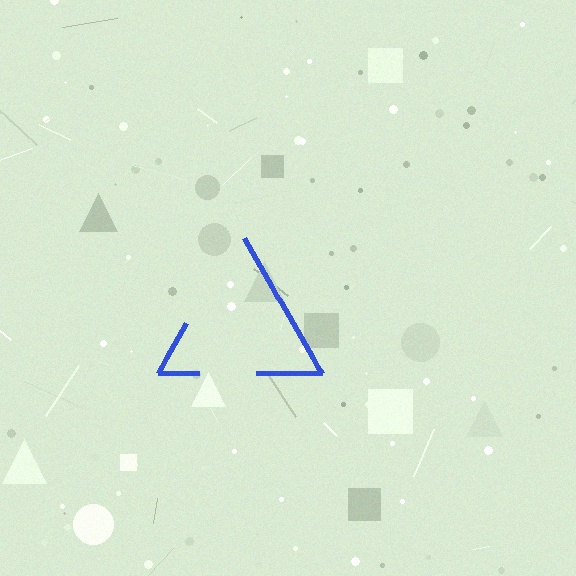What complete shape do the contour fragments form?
The contour fragments form a triangle.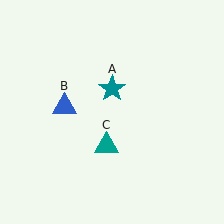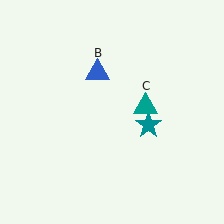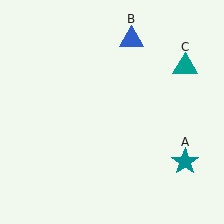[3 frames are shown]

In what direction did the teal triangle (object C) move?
The teal triangle (object C) moved up and to the right.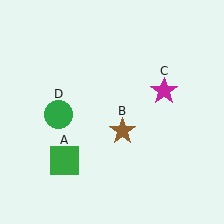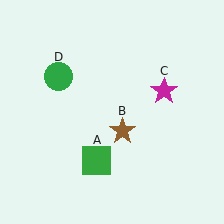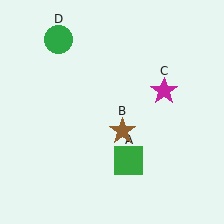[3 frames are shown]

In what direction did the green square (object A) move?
The green square (object A) moved right.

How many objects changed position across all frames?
2 objects changed position: green square (object A), green circle (object D).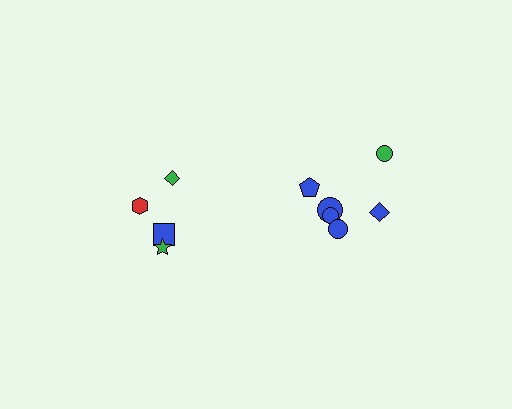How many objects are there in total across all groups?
There are 10 objects.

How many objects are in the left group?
There are 4 objects.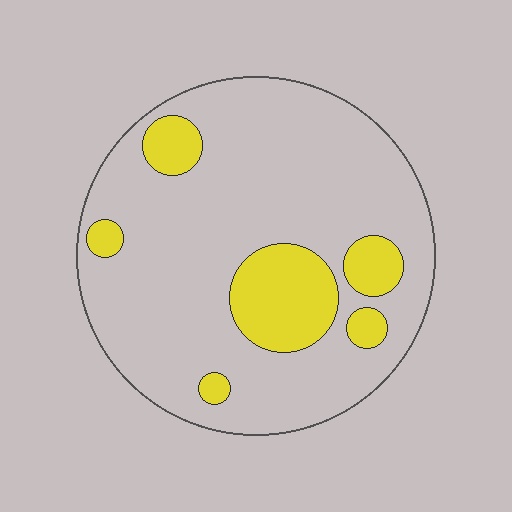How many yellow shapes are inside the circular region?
6.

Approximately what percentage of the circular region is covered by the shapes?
Approximately 20%.